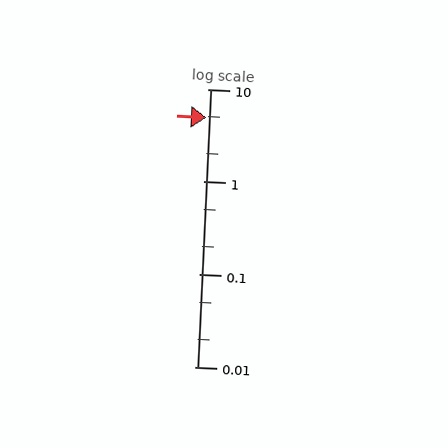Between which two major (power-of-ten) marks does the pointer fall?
The pointer is between 1 and 10.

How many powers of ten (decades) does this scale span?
The scale spans 3 decades, from 0.01 to 10.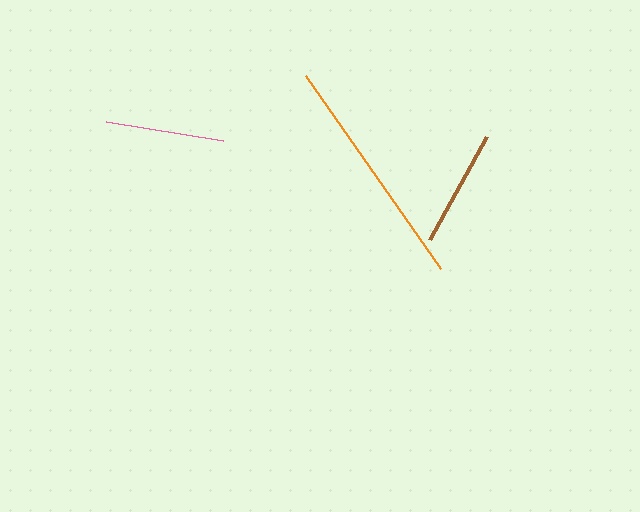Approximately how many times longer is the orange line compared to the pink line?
The orange line is approximately 2.0 times the length of the pink line.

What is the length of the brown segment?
The brown segment is approximately 118 pixels long.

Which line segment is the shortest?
The brown line is the shortest at approximately 118 pixels.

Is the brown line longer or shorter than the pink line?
The pink line is longer than the brown line.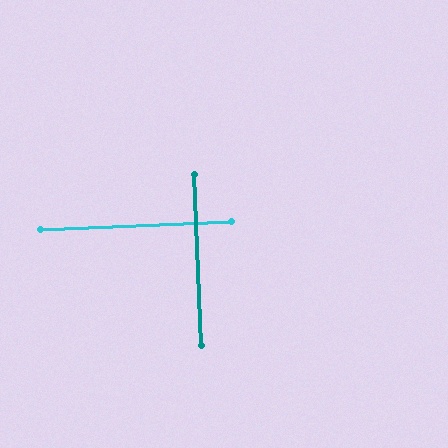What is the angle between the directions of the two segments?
Approximately 90 degrees.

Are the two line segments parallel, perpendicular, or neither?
Perpendicular — they meet at approximately 90°.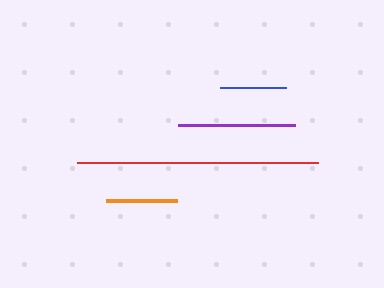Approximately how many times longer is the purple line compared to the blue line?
The purple line is approximately 1.8 times the length of the blue line.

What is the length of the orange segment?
The orange segment is approximately 71 pixels long.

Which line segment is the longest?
The red line is the longest at approximately 241 pixels.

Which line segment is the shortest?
The blue line is the shortest at approximately 66 pixels.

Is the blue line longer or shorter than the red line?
The red line is longer than the blue line.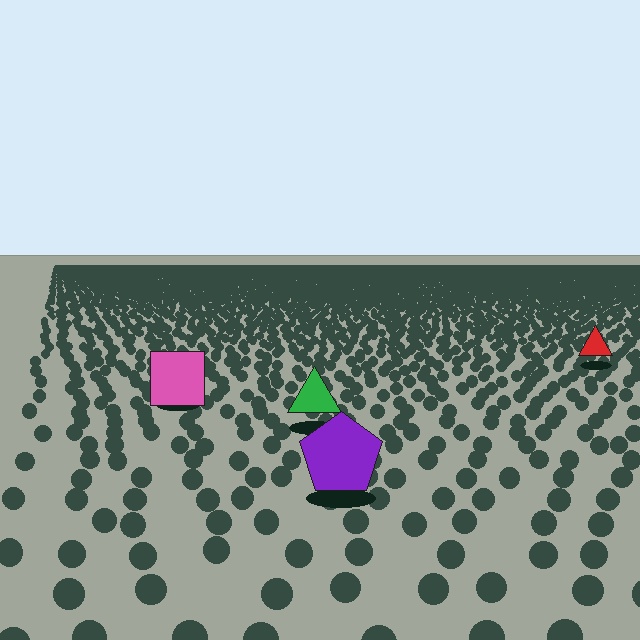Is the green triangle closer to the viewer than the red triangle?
Yes. The green triangle is closer — you can tell from the texture gradient: the ground texture is coarser near it.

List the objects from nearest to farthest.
From nearest to farthest: the purple pentagon, the green triangle, the pink square, the red triangle.